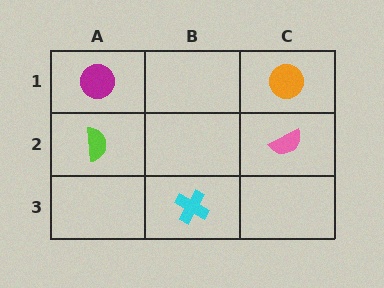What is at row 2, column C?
A pink semicircle.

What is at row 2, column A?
A lime semicircle.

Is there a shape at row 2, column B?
No, that cell is empty.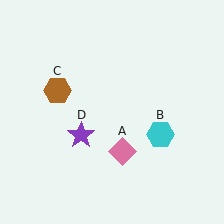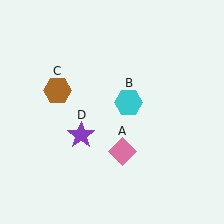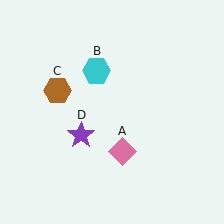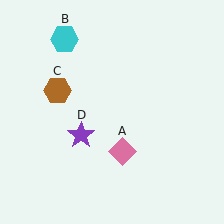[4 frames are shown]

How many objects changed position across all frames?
1 object changed position: cyan hexagon (object B).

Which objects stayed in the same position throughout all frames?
Pink diamond (object A) and brown hexagon (object C) and purple star (object D) remained stationary.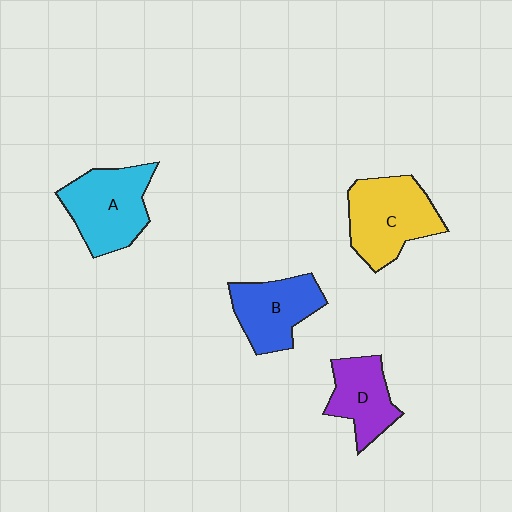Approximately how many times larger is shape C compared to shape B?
Approximately 1.3 times.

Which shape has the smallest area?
Shape D (purple).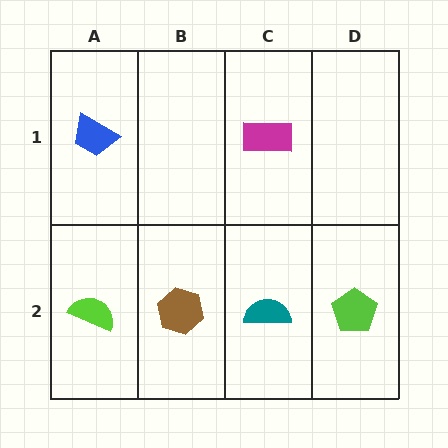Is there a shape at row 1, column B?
No, that cell is empty.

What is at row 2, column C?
A teal semicircle.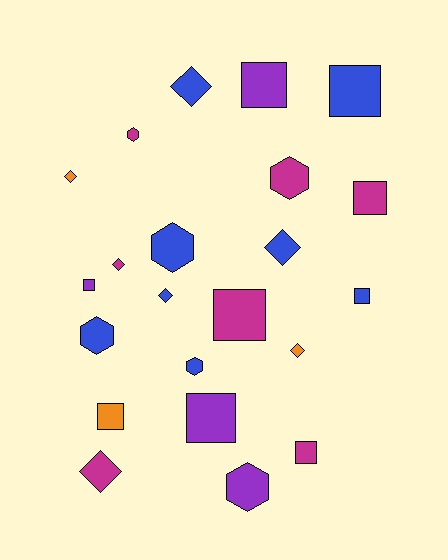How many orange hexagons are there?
There are no orange hexagons.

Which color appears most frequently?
Blue, with 8 objects.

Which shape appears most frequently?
Square, with 9 objects.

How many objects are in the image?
There are 22 objects.